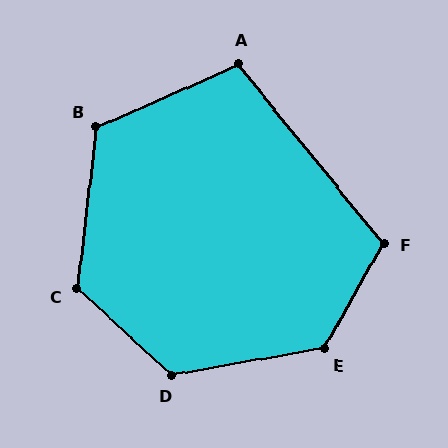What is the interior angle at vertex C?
Approximately 126 degrees (obtuse).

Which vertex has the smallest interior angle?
A, at approximately 105 degrees.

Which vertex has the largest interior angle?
E, at approximately 129 degrees.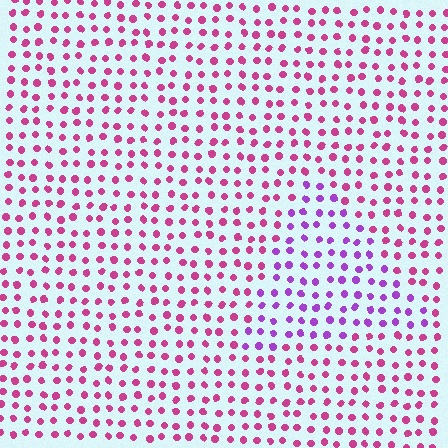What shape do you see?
I see a triangle.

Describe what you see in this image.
The image is filled with small magenta elements in a uniform arrangement. A triangle-shaped region is visible where the elements are tinted to a slightly different hue, forming a subtle color boundary.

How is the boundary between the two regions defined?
The boundary is defined purely by a slight shift in hue (about 41 degrees). Spacing, size, and orientation are identical on both sides.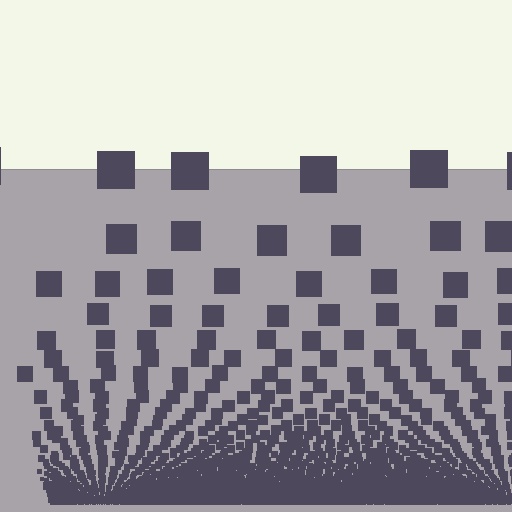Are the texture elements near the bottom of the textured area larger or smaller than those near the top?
Smaller. The gradient is inverted — elements near the bottom are smaller and denser.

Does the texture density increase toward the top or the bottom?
Density increases toward the bottom.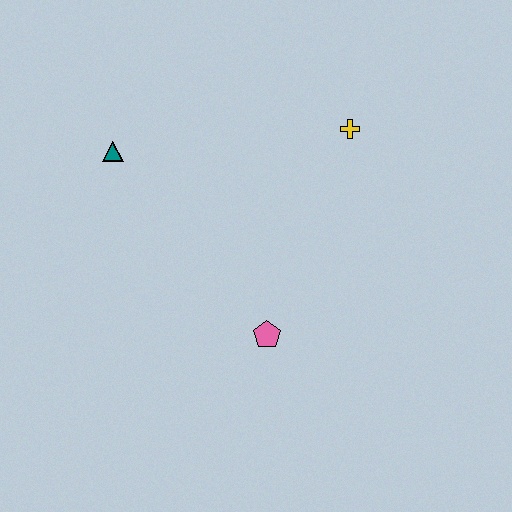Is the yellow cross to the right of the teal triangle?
Yes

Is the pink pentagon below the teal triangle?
Yes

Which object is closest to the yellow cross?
The pink pentagon is closest to the yellow cross.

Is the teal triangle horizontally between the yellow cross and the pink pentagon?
No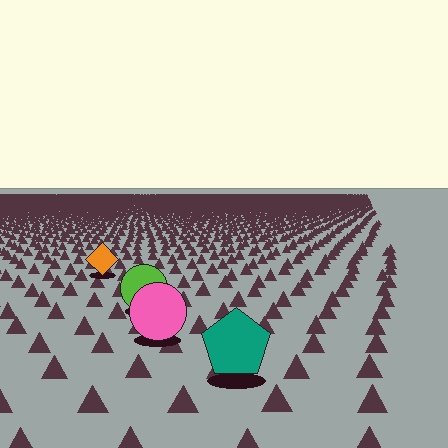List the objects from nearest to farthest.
From nearest to farthest: the teal pentagon, the pink circle, the lime circle, the orange diamond.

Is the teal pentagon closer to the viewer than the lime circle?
Yes. The teal pentagon is closer — you can tell from the texture gradient: the ground texture is coarser near it.